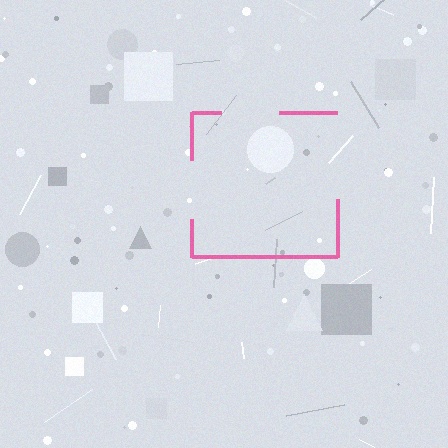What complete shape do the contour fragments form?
The contour fragments form a square.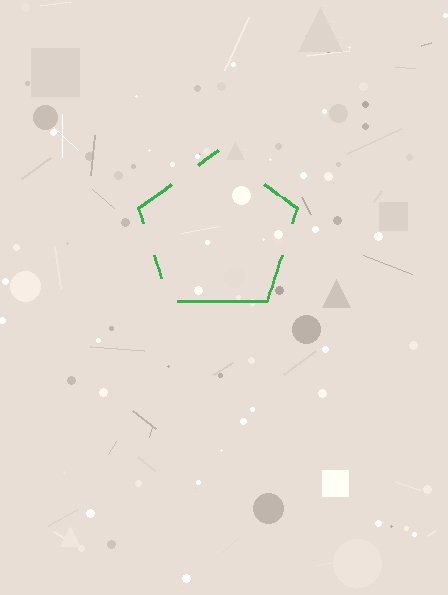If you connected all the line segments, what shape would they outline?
They would outline a pentagon.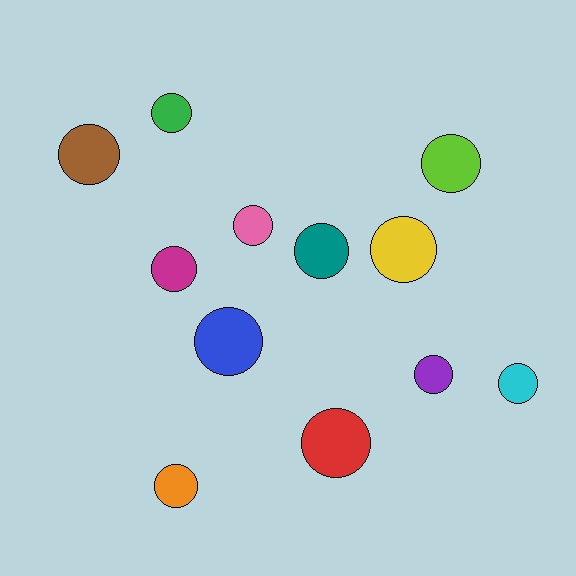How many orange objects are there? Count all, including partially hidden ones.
There is 1 orange object.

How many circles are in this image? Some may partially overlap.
There are 12 circles.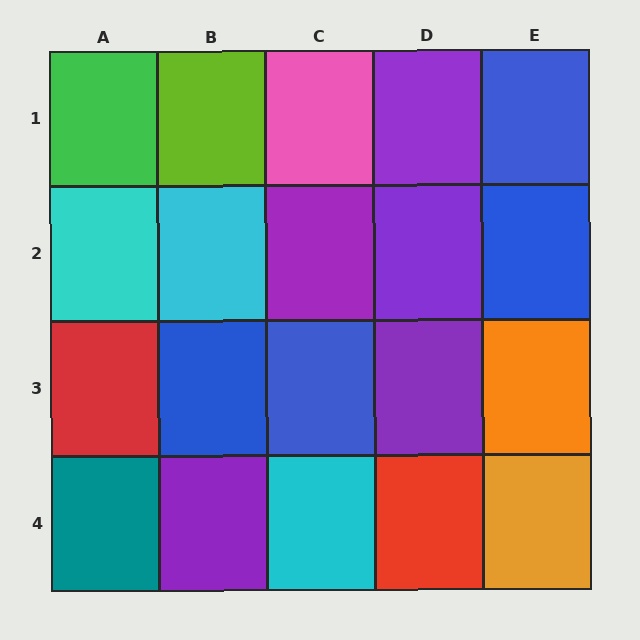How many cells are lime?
1 cell is lime.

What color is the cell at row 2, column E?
Blue.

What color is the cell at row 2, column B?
Cyan.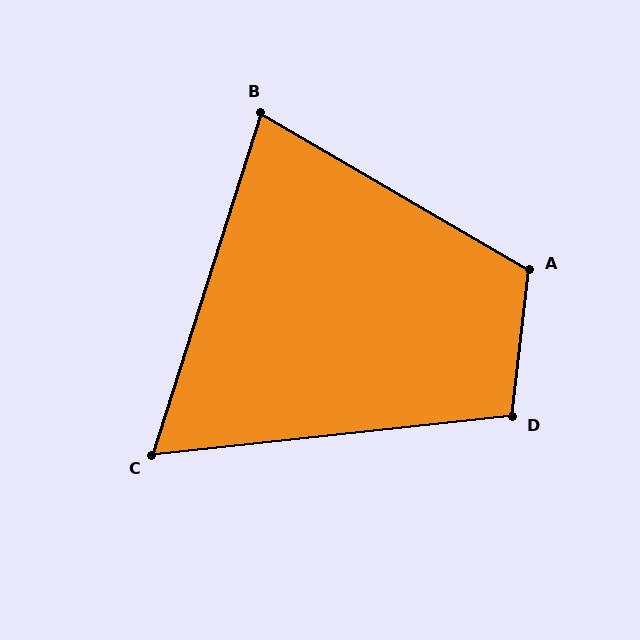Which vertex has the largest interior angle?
A, at approximately 114 degrees.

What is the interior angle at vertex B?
Approximately 77 degrees (acute).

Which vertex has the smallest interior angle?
C, at approximately 66 degrees.